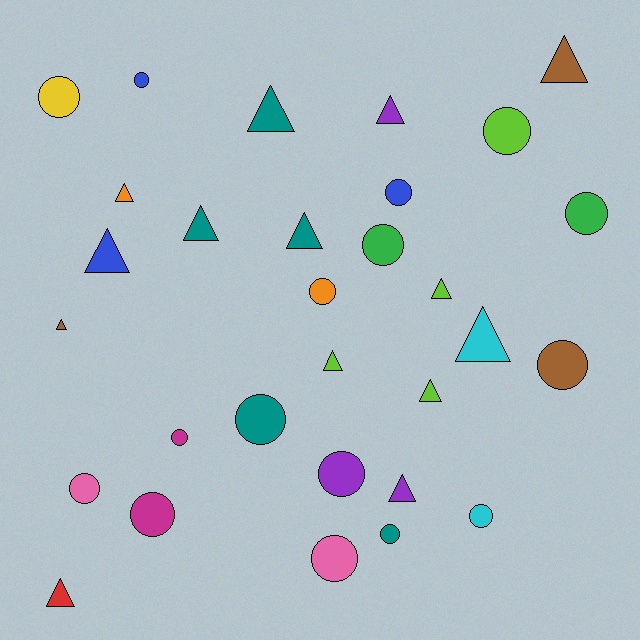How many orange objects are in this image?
There are 2 orange objects.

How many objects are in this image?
There are 30 objects.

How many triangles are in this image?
There are 14 triangles.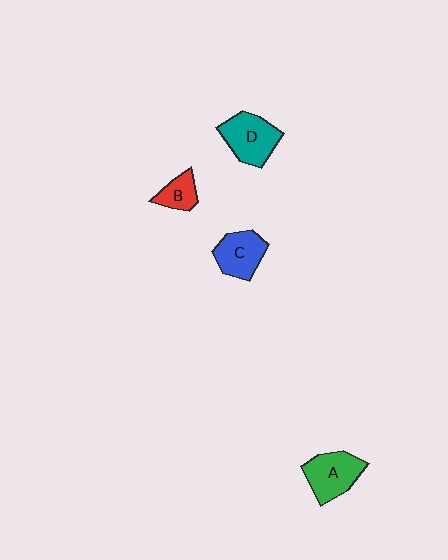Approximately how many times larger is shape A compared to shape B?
Approximately 1.8 times.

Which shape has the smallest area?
Shape B (red).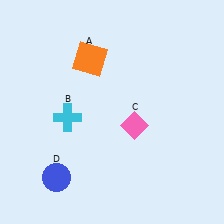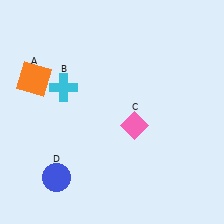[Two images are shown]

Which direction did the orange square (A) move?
The orange square (A) moved left.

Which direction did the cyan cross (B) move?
The cyan cross (B) moved up.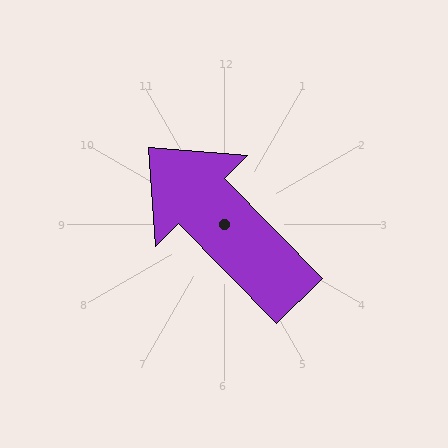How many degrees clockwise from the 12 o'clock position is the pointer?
Approximately 315 degrees.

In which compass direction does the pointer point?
Northwest.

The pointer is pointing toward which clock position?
Roughly 11 o'clock.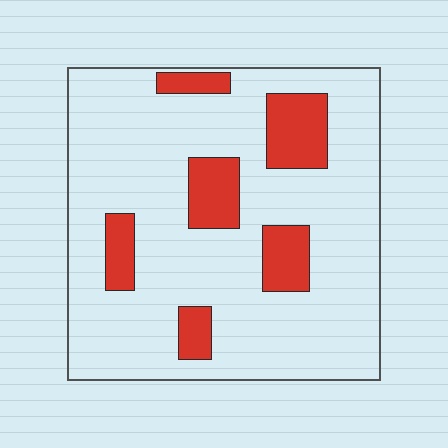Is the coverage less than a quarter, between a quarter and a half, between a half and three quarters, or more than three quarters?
Less than a quarter.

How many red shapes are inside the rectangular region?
6.